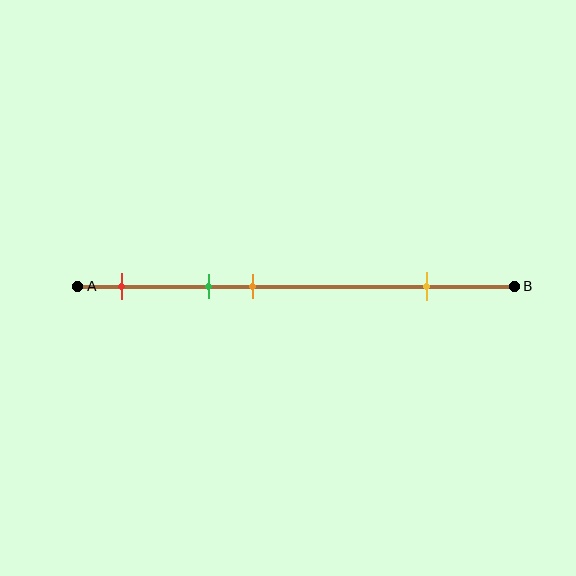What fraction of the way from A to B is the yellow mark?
The yellow mark is approximately 80% (0.8) of the way from A to B.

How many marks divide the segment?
There are 4 marks dividing the segment.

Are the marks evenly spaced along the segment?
No, the marks are not evenly spaced.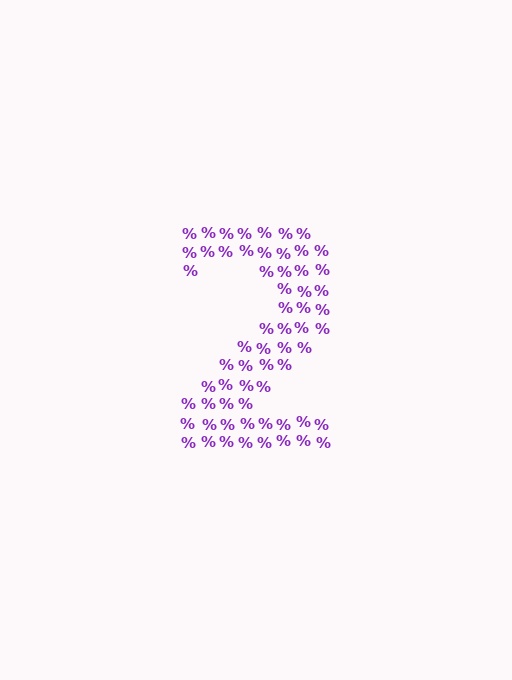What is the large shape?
The large shape is the digit 2.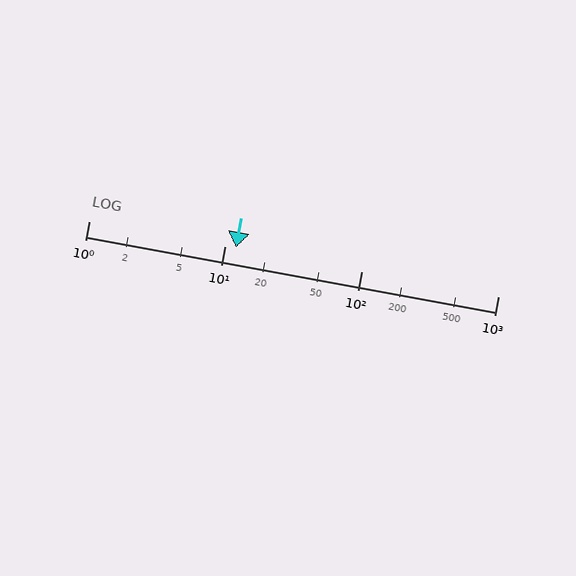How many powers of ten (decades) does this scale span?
The scale spans 3 decades, from 1 to 1000.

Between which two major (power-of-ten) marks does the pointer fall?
The pointer is between 10 and 100.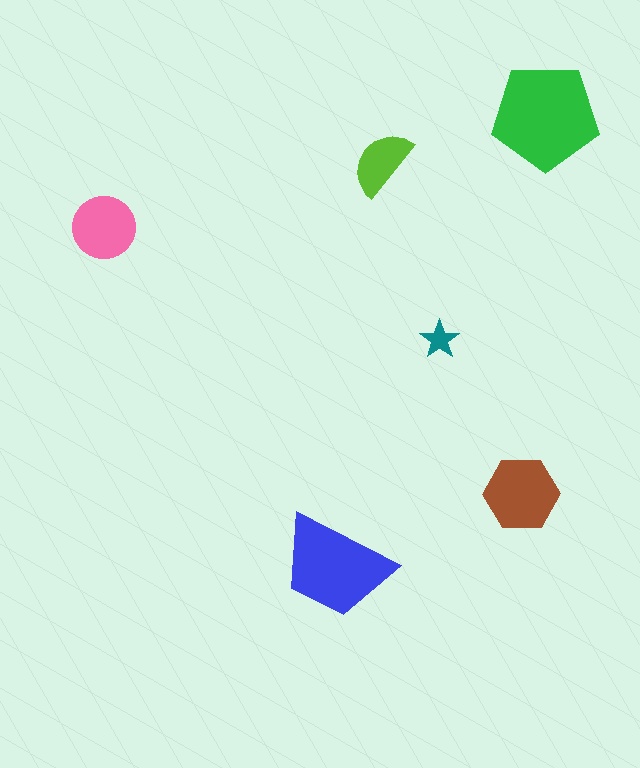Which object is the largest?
The green pentagon.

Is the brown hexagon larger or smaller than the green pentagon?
Smaller.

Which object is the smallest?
The teal star.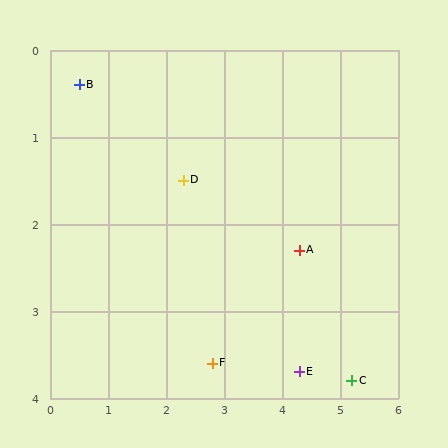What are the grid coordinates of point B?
Point B is at approximately (0.5, 0.4).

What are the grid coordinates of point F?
Point F is at approximately (2.8, 3.6).